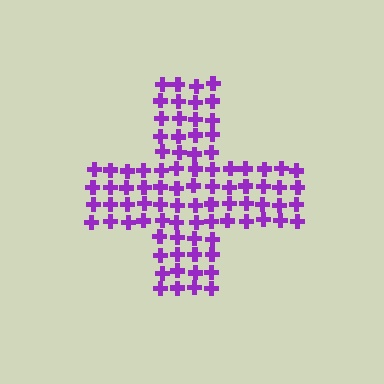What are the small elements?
The small elements are crosses.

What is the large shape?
The large shape is a cross.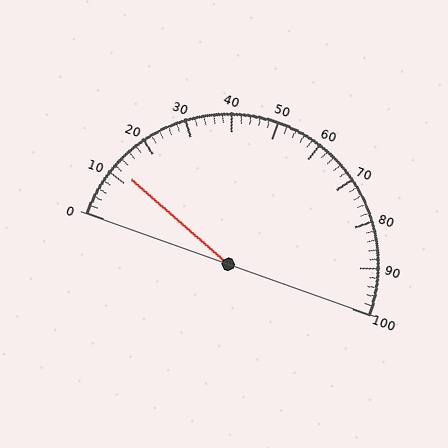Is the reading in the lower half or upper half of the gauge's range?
The reading is in the lower half of the range (0 to 100).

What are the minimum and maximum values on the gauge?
The gauge ranges from 0 to 100.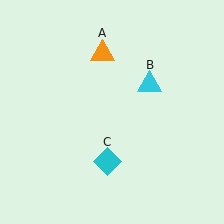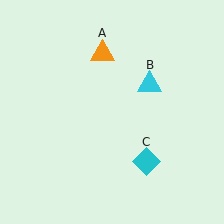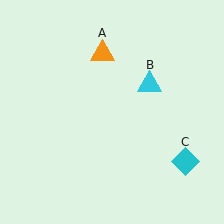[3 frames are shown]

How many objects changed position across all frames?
1 object changed position: cyan diamond (object C).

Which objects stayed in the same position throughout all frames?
Orange triangle (object A) and cyan triangle (object B) remained stationary.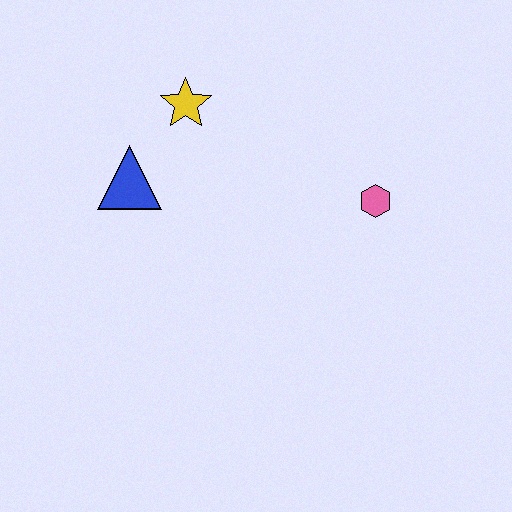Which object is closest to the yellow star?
The blue triangle is closest to the yellow star.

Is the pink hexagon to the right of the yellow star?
Yes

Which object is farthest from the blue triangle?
The pink hexagon is farthest from the blue triangle.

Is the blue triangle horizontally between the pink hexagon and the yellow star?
No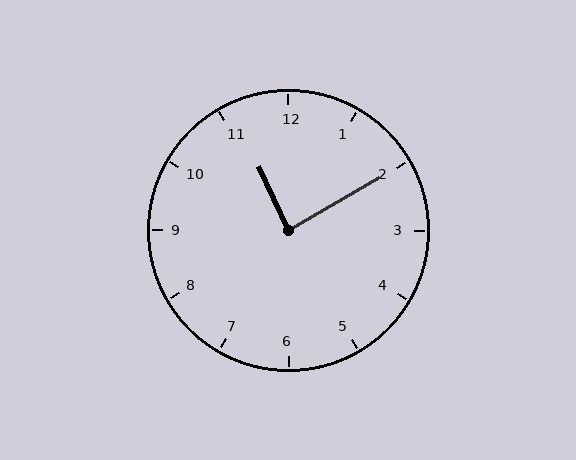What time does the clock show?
11:10.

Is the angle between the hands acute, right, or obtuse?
It is right.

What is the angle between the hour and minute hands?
Approximately 85 degrees.